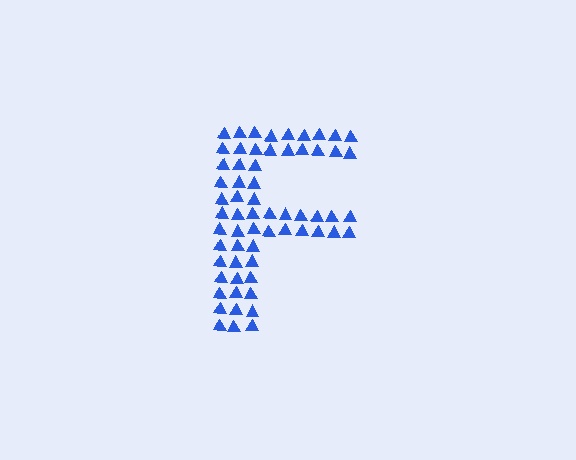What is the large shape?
The large shape is the letter F.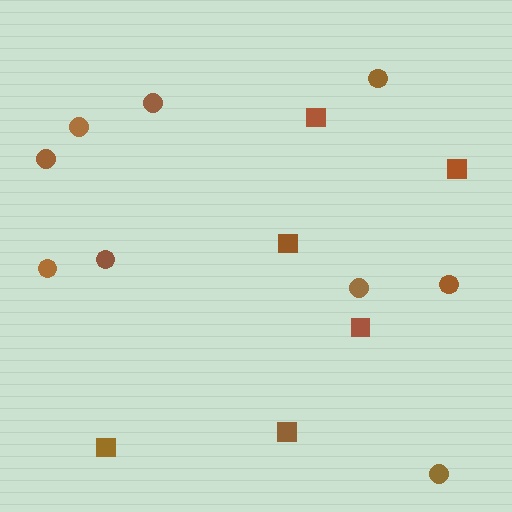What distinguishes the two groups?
There are 2 groups: one group of circles (9) and one group of squares (6).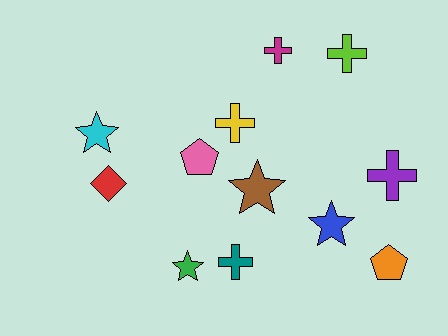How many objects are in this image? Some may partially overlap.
There are 12 objects.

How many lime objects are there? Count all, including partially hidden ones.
There is 1 lime object.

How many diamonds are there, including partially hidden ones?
There is 1 diamond.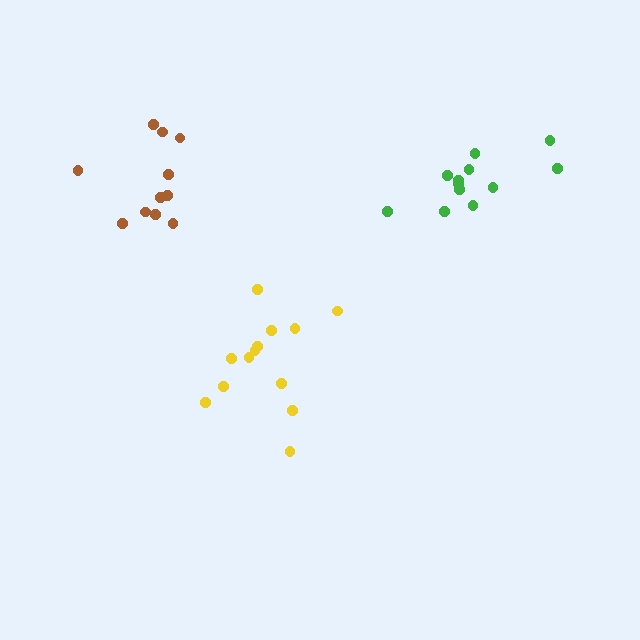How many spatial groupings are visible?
There are 3 spatial groupings.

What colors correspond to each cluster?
The clusters are colored: brown, yellow, green.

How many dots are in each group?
Group 1: 11 dots, Group 2: 13 dots, Group 3: 12 dots (36 total).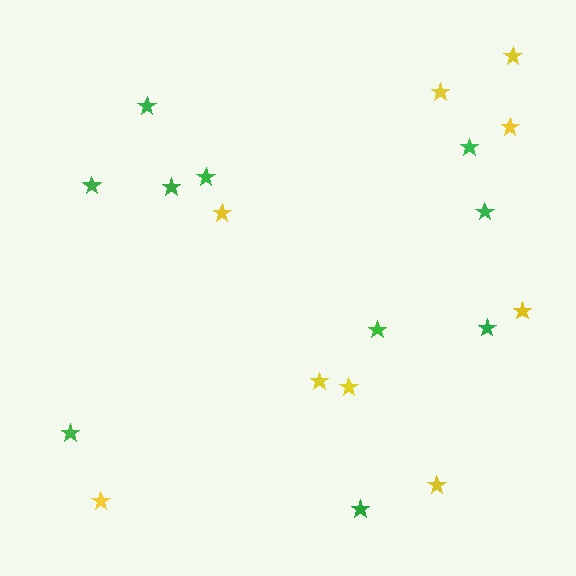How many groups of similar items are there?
There are 2 groups: one group of yellow stars (9) and one group of green stars (10).